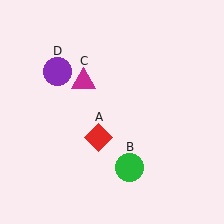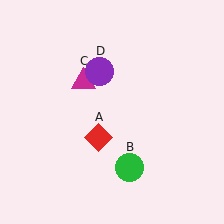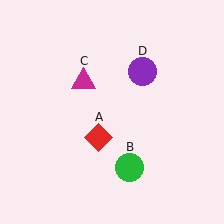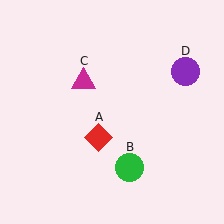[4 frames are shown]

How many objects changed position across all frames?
1 object changed position: purple circle (object D).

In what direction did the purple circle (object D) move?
The purple circle (object D) moved right.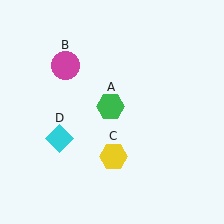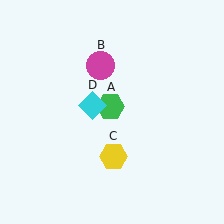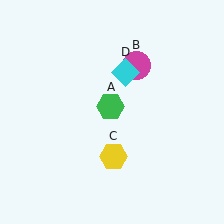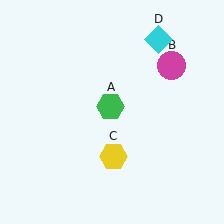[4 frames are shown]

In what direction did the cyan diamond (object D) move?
The cyan diamond (object D) moved up and to the right.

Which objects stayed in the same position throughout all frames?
Green hexagon (object A) and yellow hexagon (object C) remained stationary.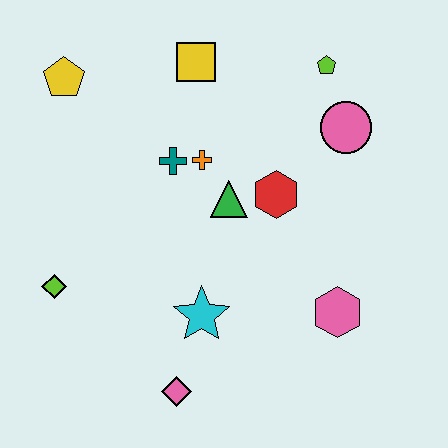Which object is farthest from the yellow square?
The pink diamond is farthest from the yellow square.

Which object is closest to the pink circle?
The lime pentagon is closest to the pink circle.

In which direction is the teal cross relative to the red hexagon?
The teal cross is to the left of the red hexagon.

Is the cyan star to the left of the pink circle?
Yes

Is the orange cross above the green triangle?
Yes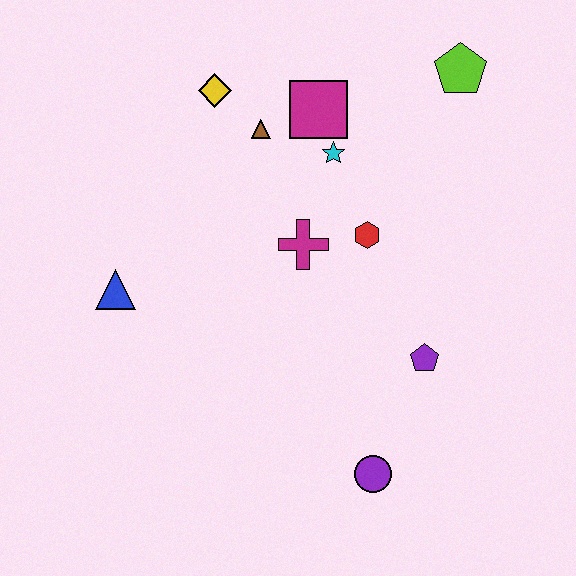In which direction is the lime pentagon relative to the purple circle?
The lime pentagon is above the purple circle.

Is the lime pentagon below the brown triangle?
No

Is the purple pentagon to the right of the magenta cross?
Yes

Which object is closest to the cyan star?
The magenta square is closest to the cyan star.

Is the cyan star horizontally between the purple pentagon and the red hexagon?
No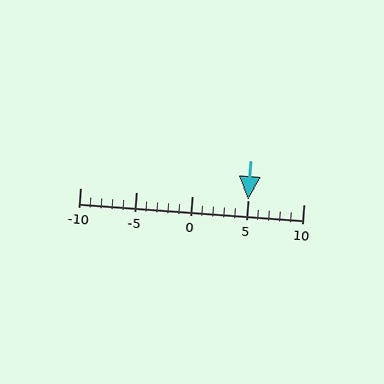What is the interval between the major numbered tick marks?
The major tick marks are spaced 5 units apart.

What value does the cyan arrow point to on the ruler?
The cyan arrow points to approximately 5.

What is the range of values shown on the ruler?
The ruler shows values from -10 to 10.